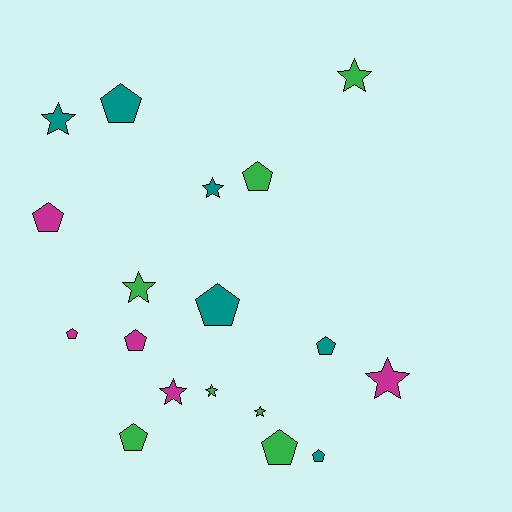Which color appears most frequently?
Green, with 7 objects.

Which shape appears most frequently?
Pentagon, with 10 objects.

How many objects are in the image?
There are 18 objects.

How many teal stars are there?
There are 2 teal stars.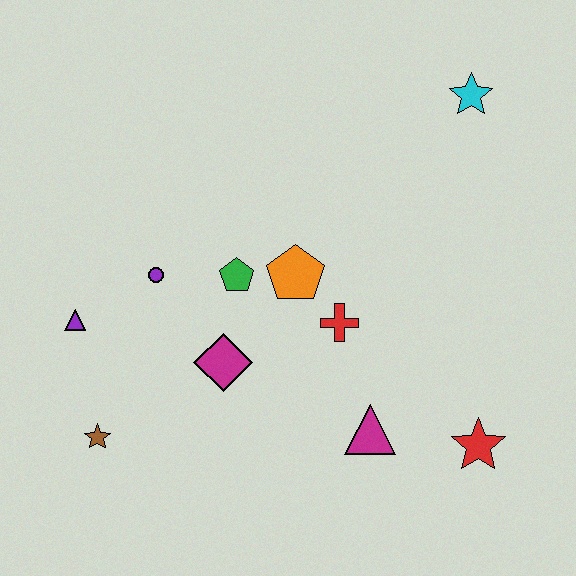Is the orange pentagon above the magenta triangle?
Yes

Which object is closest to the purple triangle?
The purple circle is closest to the purple triangle.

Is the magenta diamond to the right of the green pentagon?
No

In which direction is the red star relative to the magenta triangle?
The red star is to the right of the magenta triangle.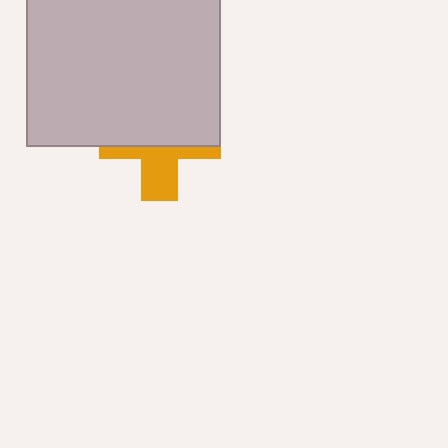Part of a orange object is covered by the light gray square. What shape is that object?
It is a cross.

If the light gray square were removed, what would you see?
You would see the complete orange cross.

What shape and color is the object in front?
The object in front is a light gray square.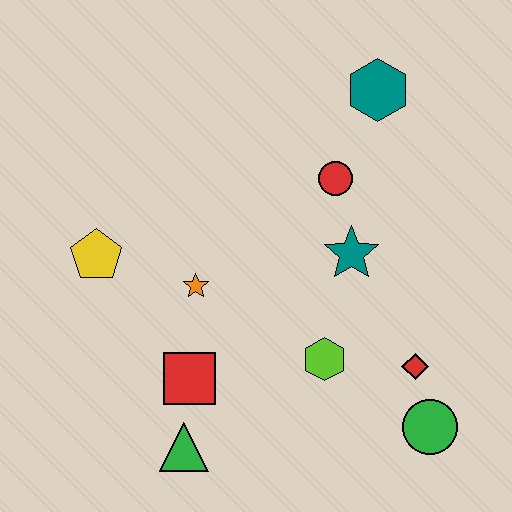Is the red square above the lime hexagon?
No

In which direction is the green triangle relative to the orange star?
The green triangle is below the orange star.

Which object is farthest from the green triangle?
The teal hexagon is farthest from the green triangle.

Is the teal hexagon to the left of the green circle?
Yes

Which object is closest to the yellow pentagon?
The orange star is closest to the yellow pentagon.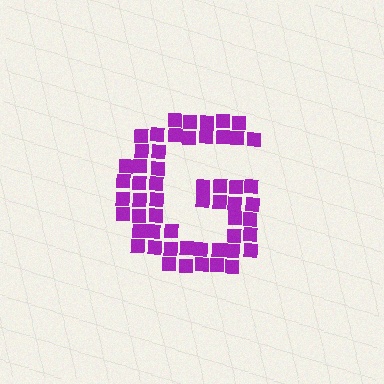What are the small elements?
The small elements are squares.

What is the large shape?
The large shape is the letter G.